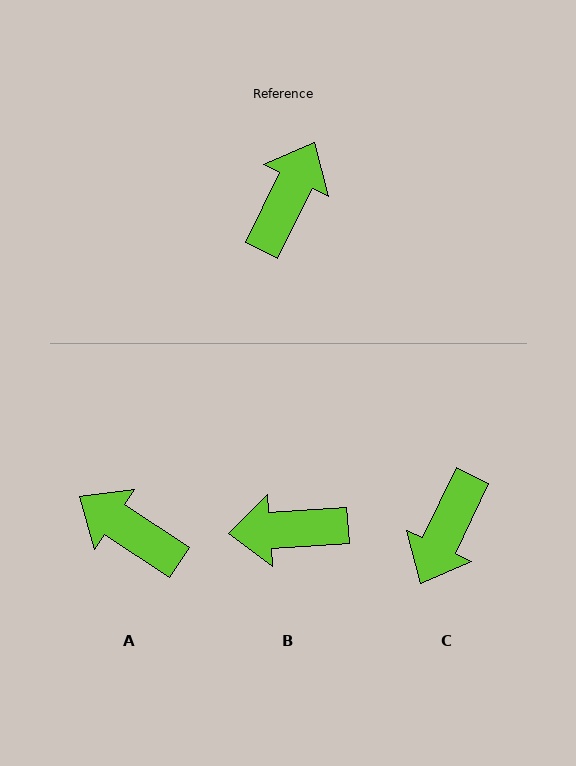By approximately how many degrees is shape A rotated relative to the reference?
Approximately 83 degrees counter-clockwise.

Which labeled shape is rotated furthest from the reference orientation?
C, about 180 degrees away.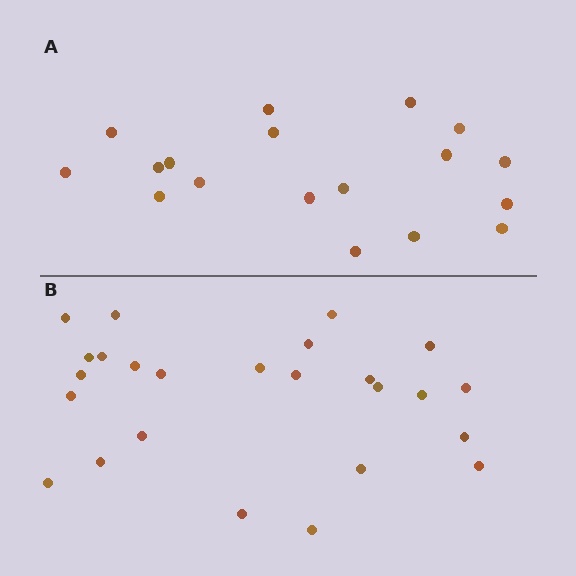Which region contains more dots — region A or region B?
Region B (the bottom region) has more dots.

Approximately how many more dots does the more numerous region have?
Region B has roughly 8 or so more dots than region A.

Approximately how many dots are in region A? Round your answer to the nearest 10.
About 20 dots. (The exact count is 18, which rounds to 20.)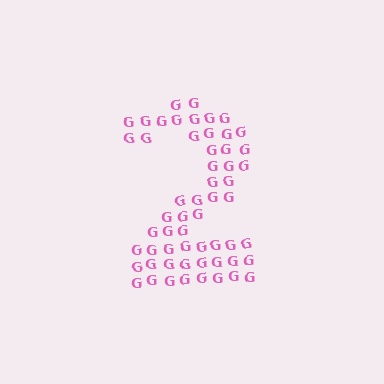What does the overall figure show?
The overall figure shows the digit 2.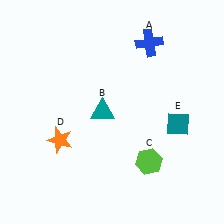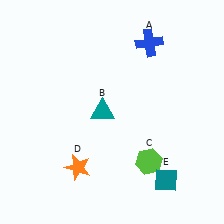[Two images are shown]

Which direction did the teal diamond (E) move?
The teal diamond (E) moved down.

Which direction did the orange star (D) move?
The orange star (D) moved down.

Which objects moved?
The objects that moved are: the orange star (D), the teal diamond (E).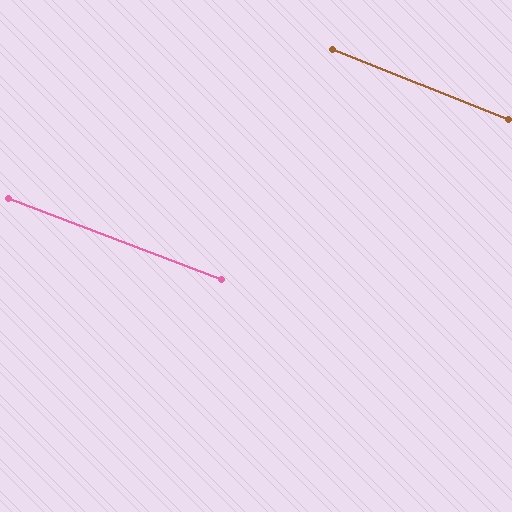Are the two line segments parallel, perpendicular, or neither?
Parallel — their directions differ by only 1.1°.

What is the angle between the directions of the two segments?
Approximately 1 degree.